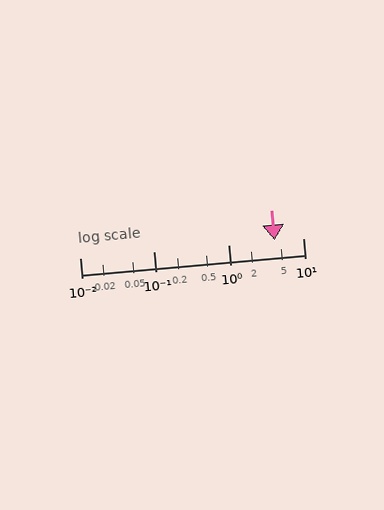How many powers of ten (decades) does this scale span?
The scale spans 3 decades, from 0.01 to 10.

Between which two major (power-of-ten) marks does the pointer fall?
The pointer is between 1 and 10.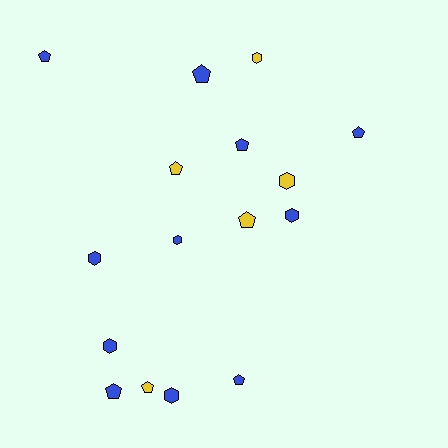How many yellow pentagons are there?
There are 3 yellow pentagons.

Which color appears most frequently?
Blue, with 11 objects.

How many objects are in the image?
There are 16 objects.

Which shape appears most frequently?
Pentagon, with 9 objects.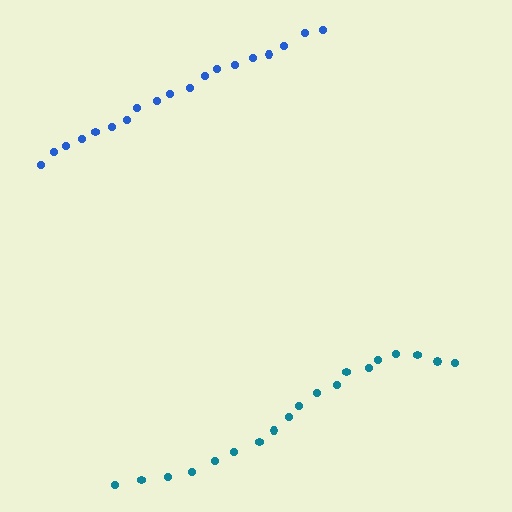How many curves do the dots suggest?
There are 2 distinct paths.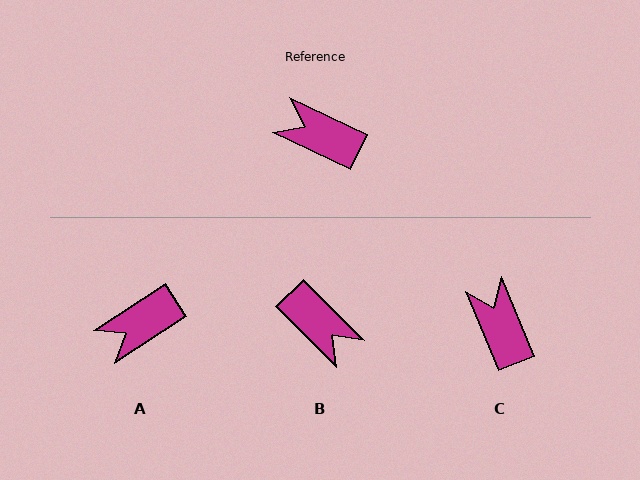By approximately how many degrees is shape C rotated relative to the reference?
Approximately 42 degrees clockwise.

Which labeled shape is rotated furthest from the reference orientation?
B, about 160 degrees away.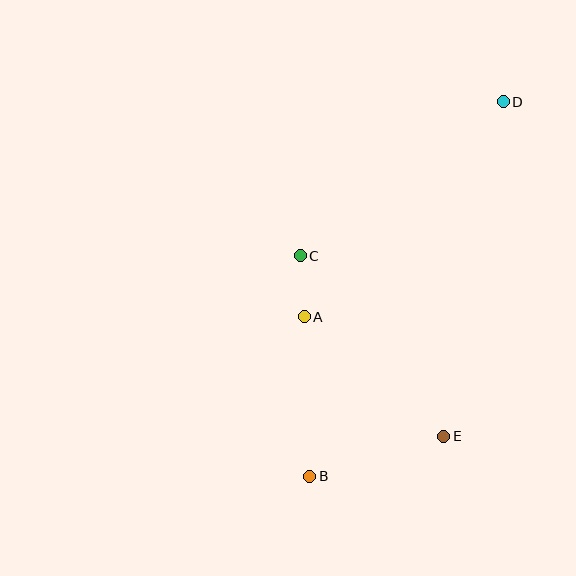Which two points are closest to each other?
Points A and C are closest to each other.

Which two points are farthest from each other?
Points B and D are farthest from each other.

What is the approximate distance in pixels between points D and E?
The distance between D and E is approximately 340 pixels.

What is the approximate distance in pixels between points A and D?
The distance between A and D is approximately 293 pixels.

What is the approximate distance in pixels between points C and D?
The distance between C and D is approximately 255 pixels.